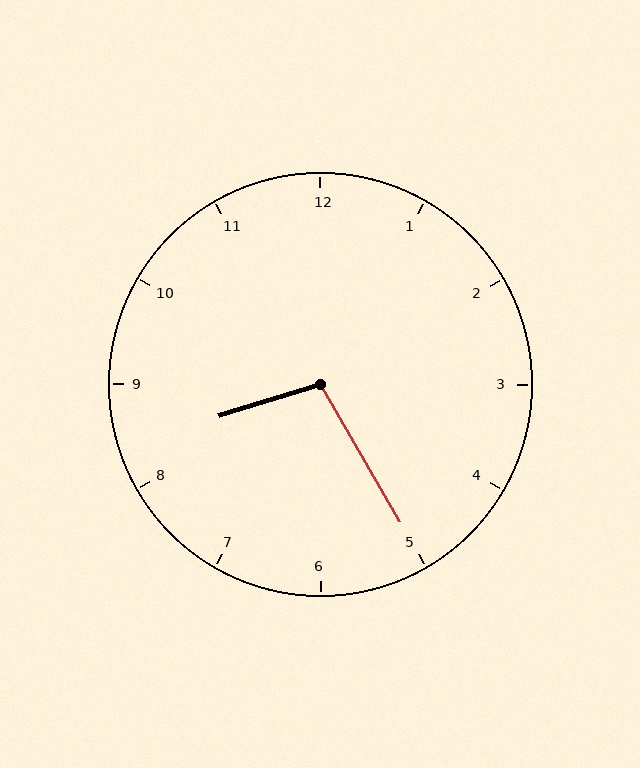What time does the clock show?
8:25.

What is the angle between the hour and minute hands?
Approximately 102 degrees.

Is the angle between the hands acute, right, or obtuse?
It is obtuse.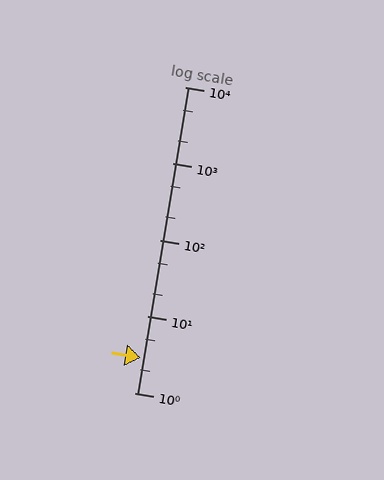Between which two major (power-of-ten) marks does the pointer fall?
The pointer is between 1 and 10.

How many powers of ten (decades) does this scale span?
The scale spans 4 decades, from 1 to 10000.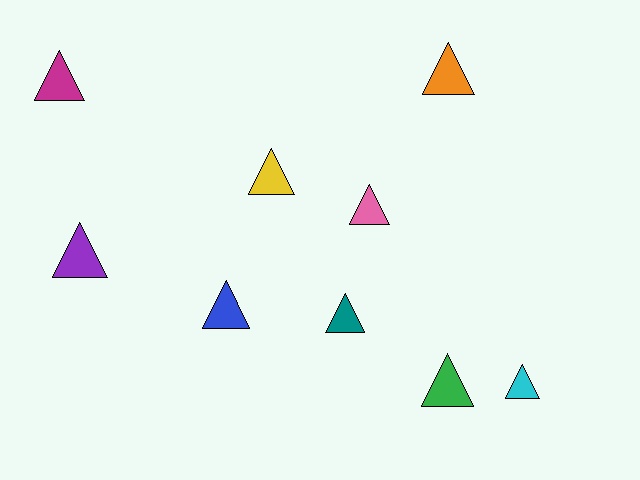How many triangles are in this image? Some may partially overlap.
There are 9 triangles.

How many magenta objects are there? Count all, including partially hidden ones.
There is 1 magenta object.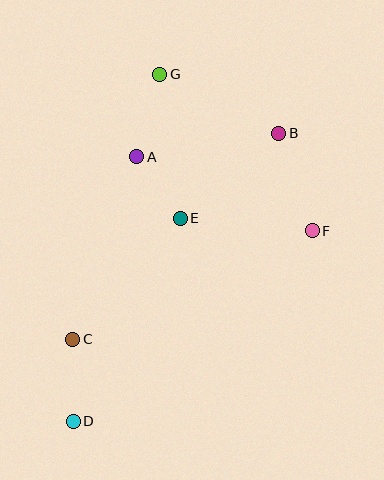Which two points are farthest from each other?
Points D and G are farthest from each other.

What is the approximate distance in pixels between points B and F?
The distance between B and F is approximately 103 pixels.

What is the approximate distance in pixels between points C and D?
The distance between C and D is approximately 82 pixels.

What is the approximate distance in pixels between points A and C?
The distance between A and C is approximately 193 pixels.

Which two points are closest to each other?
Points A and E are closest to each other.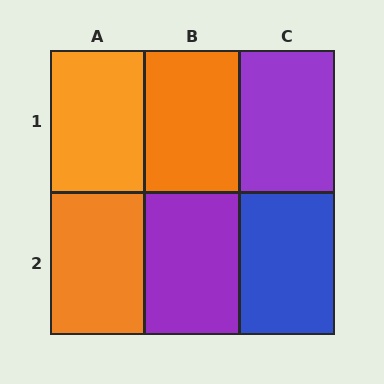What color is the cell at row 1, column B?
Orange.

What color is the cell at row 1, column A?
Orange.